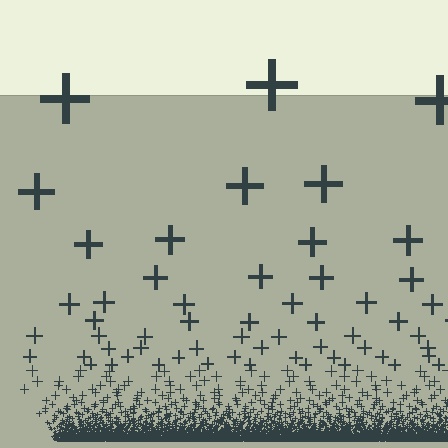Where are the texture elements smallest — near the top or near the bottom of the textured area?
Near the bottom.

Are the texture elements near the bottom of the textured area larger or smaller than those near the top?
Smaller. The gradient is inverted — elements near the bottom are smaller and denser.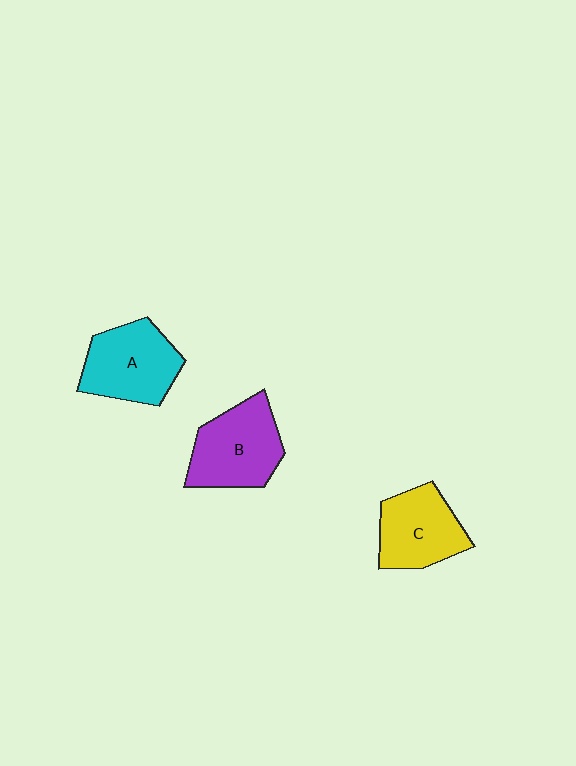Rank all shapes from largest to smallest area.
From largest to smallest: B (purple), A (cyan), C (yellow).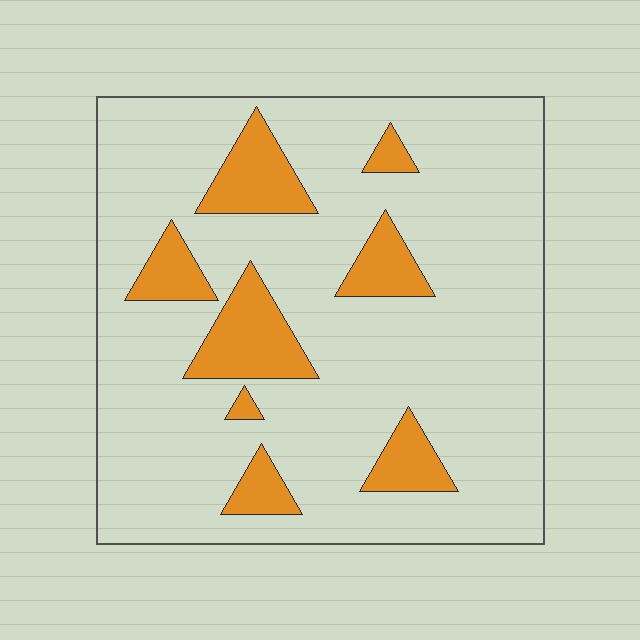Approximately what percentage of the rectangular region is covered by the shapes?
Approximately 15%.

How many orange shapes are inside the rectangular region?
8.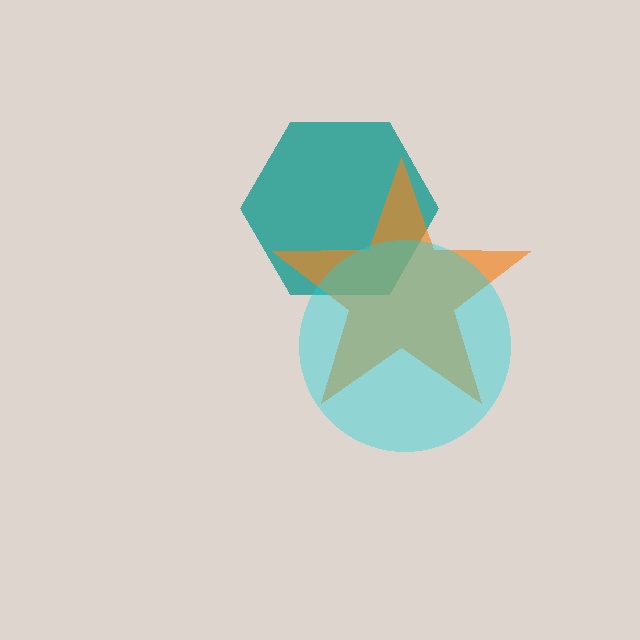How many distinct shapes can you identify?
There are 3 distinct shapes: a teal hexagon, an orange star, a cyan circle.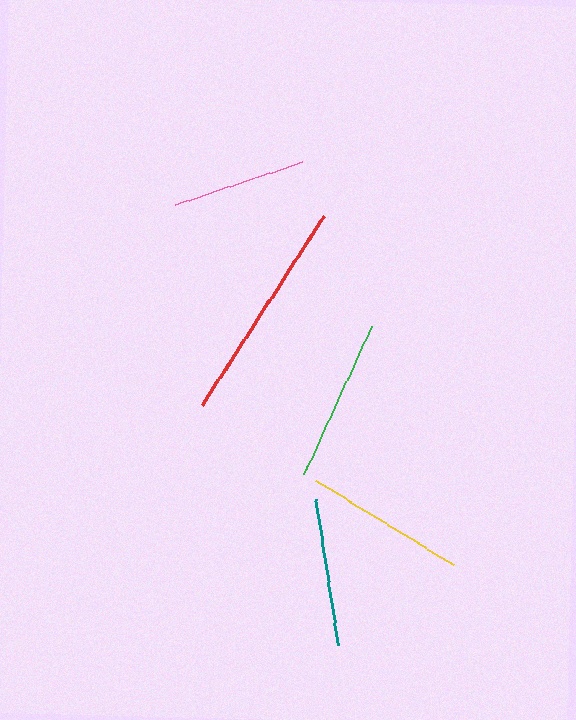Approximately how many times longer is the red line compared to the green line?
The red line is approximately 1.4 times the length of the green line.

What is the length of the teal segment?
The teal segment is approximately 148 pixels long.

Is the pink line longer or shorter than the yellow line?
The yellow line is longer than the pink line.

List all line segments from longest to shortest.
From longest to shortest: red, green, yellow, teal, pink.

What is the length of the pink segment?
The pink segment is approximately 134 pixels long.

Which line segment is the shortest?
The pink line is the shortest at approximately 134 pixels.